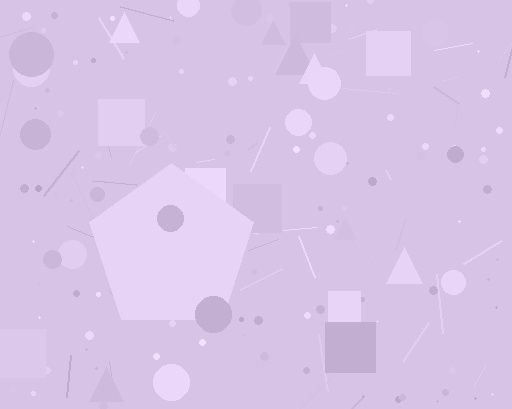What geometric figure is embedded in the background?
A pentagon is embedded in the background.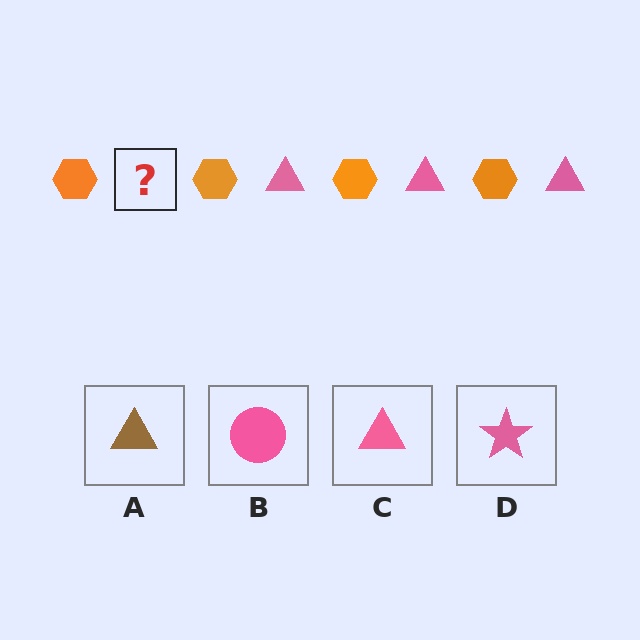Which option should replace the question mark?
Option C.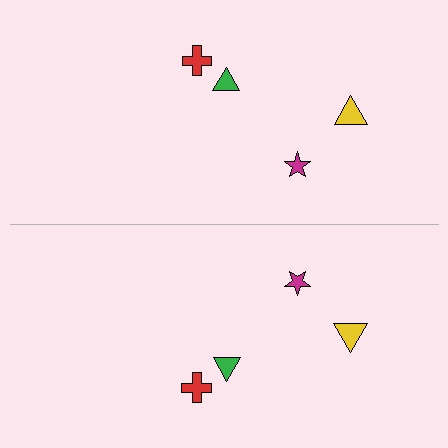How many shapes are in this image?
There are 8 shapes in this image.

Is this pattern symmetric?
Yes, this pattern has bilateral (reflection) symmetry.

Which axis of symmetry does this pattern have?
The pattern has a horizontal axis of symmetry running through the center of the image.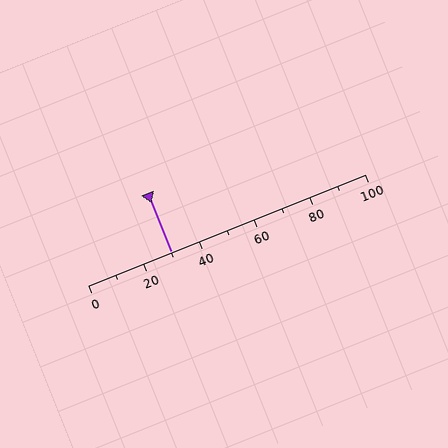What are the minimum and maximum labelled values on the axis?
The axis runs from 0 to 100.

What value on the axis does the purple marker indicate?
The marker indicates approximately 30.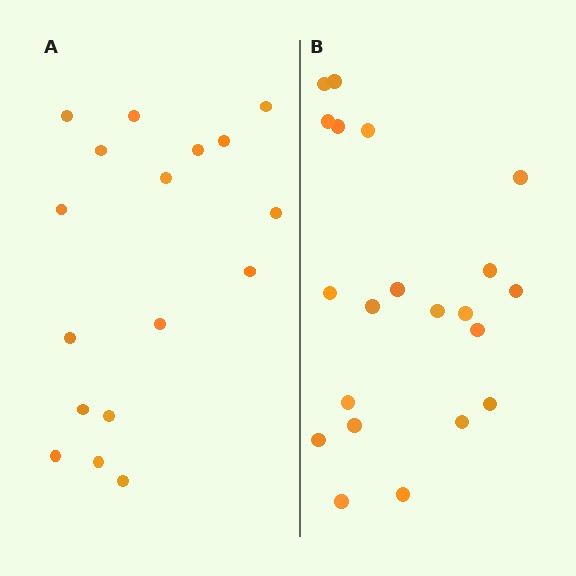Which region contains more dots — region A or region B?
Region B (the right region) has more dots.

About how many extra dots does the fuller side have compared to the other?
Region B has about 4 more dots than region A.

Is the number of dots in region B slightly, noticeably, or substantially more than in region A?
Region B has only slightly more — the two regions are fairly close. The ratio is roughly 1.2 to 1.